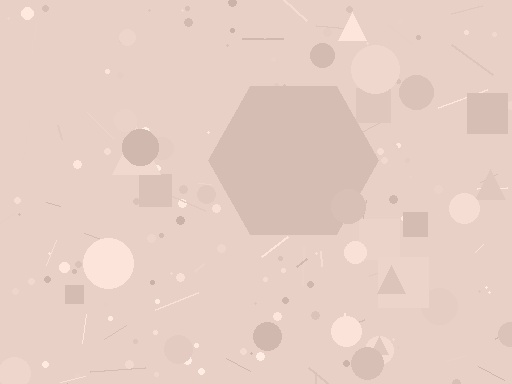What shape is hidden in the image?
A hexagon is hidden in the image.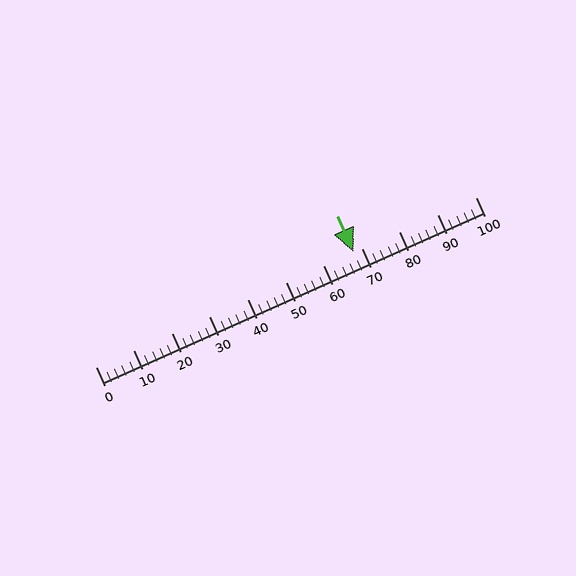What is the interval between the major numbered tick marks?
The major tick marks are spaced 10 units apart.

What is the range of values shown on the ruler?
The ruler shows values from 0 to 100.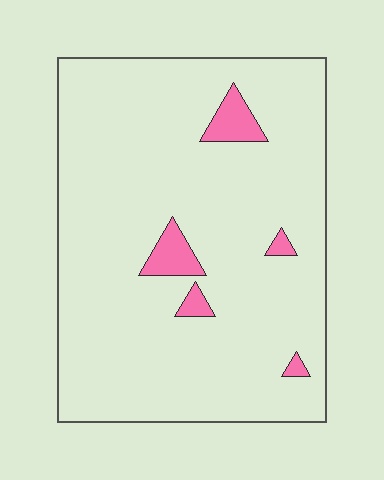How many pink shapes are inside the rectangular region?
5.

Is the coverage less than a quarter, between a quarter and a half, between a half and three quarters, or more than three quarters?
Less than a quarter.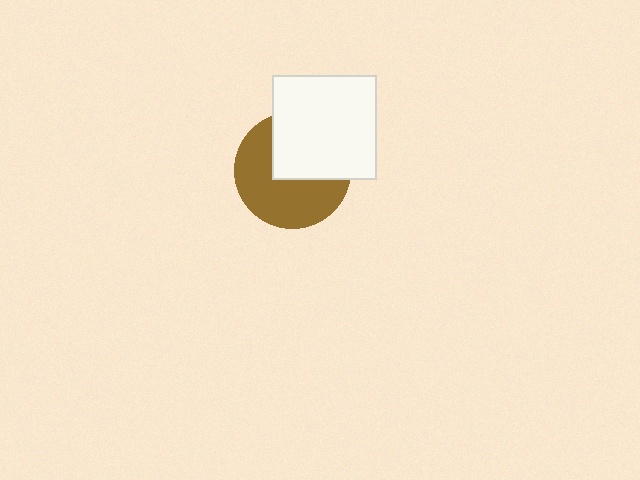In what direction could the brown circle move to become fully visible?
The brown circle could move toward the lower-left. That would shift it out from behind the white square entirely.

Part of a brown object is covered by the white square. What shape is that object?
It is a circle.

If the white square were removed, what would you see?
You would see the complete brown circle.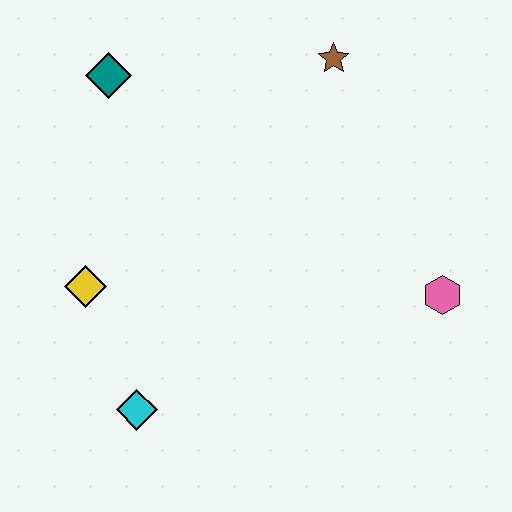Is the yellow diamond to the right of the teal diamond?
No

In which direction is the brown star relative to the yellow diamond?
The brown star is to the right of the yellow diamond.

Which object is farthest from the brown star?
The cyan diamond is farthest from the brown star.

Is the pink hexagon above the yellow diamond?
No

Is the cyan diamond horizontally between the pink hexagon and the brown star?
No